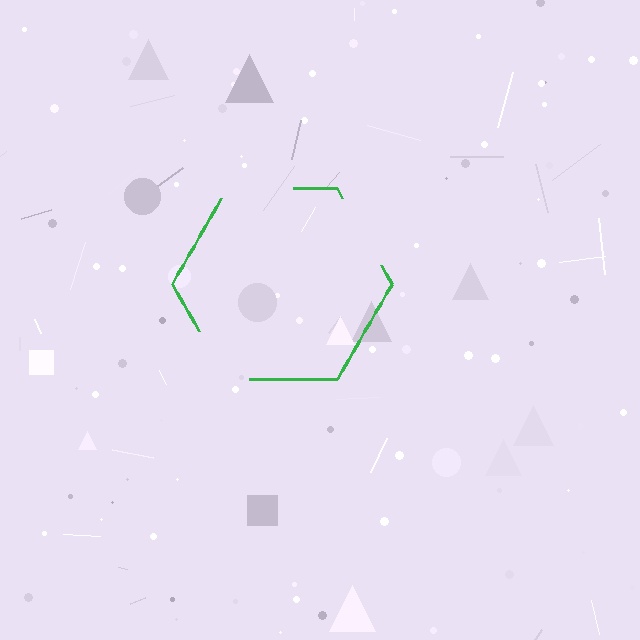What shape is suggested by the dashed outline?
The dashed outline suggests a hexagon.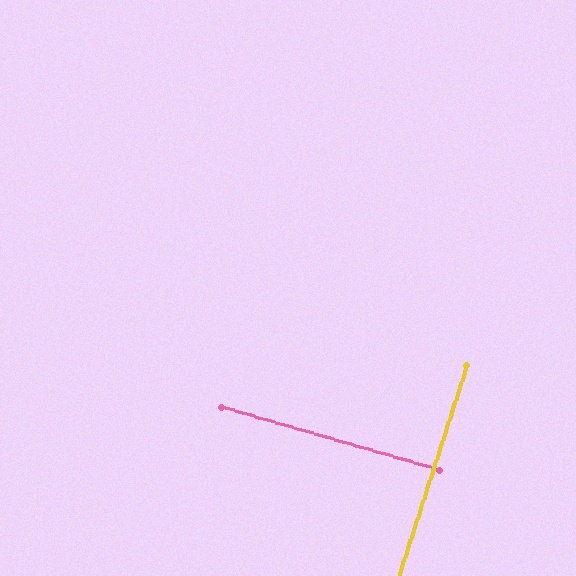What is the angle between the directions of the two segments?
Approximately 88 degrees.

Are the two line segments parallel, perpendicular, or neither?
Perpendicular — they meet at approximately 88°.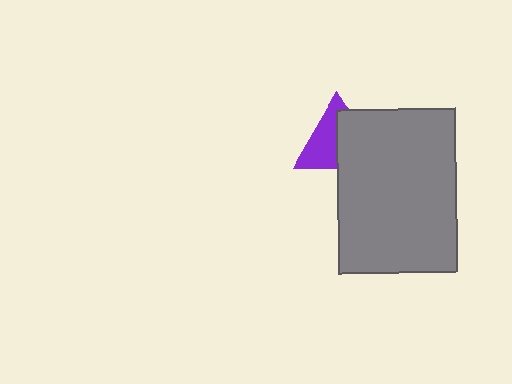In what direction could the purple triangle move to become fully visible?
The purple triangle could move toward the upper-left. That would shift it out from behind the gray rectangle entirely.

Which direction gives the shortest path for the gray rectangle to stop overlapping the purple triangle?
Moving toward the lower-right gives the shortest separation.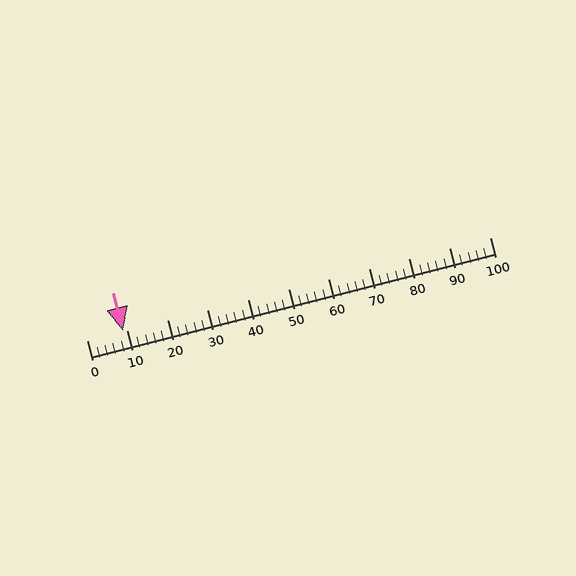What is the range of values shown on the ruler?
The ruler shows values from 0 to 100.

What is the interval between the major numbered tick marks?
The major tick marks are spaced 10 units apart.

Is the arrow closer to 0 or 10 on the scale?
The arrow is closer to 10.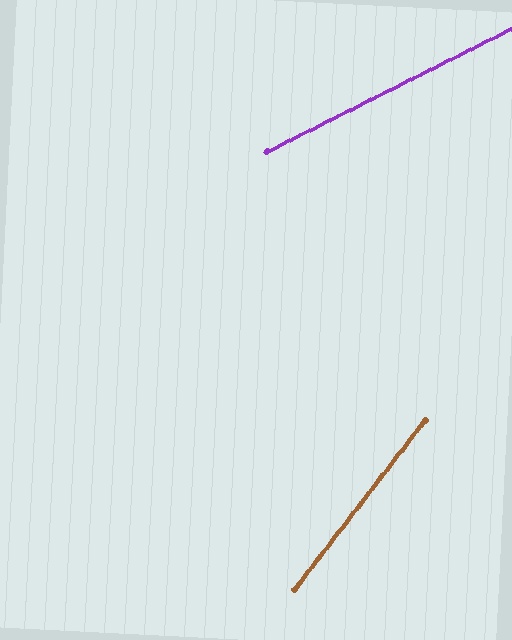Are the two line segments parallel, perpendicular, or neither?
Neither parallel nor perpendicular — they differ by about 26°.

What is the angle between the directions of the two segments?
Approximately 26 degrees.